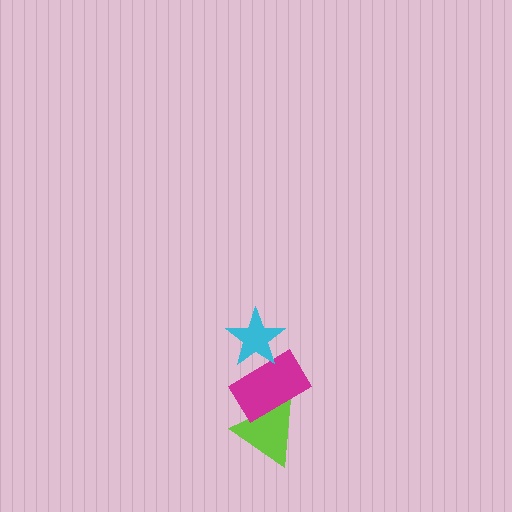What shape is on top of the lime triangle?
The magenta rectangle is on top of the lime triangle.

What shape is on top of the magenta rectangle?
The cyan star is on top of the magenta rectangle.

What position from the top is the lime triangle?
The lime triangle is 3rd from the top.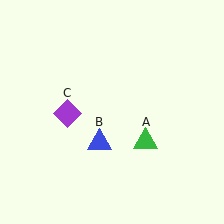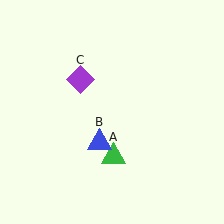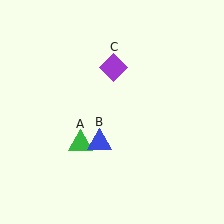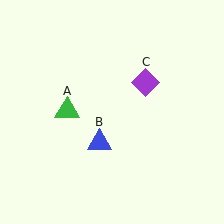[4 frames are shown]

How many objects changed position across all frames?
2 objects changed position: green triangle (object A), purple diamond (object C).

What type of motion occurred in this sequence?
The green triangle (object A), purple diamond (object C) rotated clockwise around the center of the scene.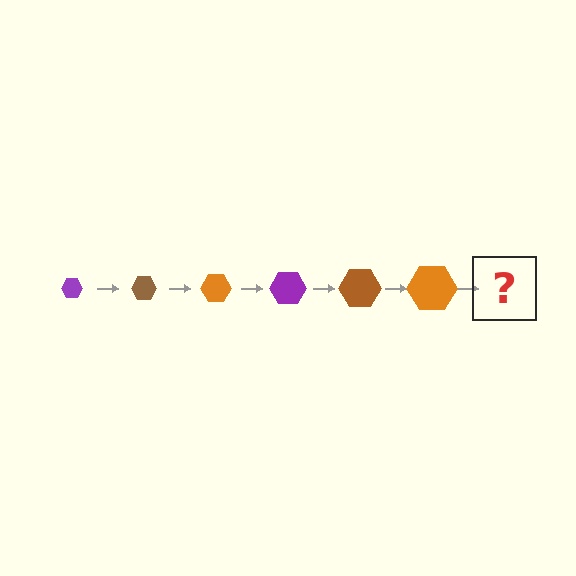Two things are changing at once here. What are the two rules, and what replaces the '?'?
The two rules are that the hexagon grows larger each step and the color cycles through purple, brown, and orange. The '?' should be a purple hexagon, larger than the previous one.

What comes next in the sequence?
The next element should be a purple hexagon, larger than the previous one.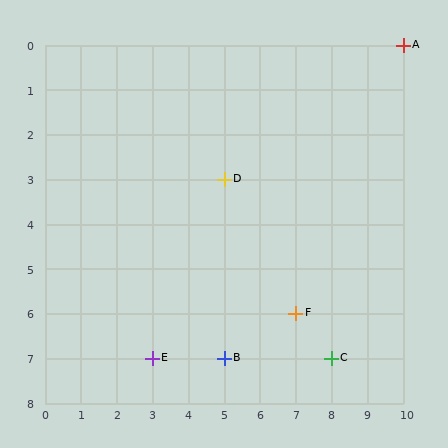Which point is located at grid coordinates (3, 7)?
Point E is at (3, 7).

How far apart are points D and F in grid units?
Points D and F are 2 columns and 3 rows apart (about 3.6 grid units diagonally).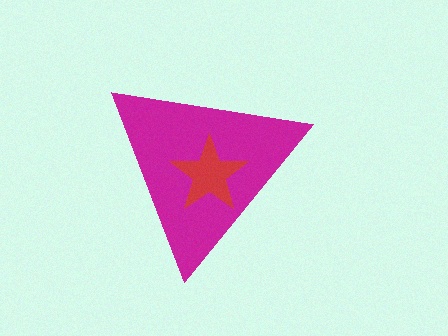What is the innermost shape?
The red star.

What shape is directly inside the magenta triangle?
The red star.